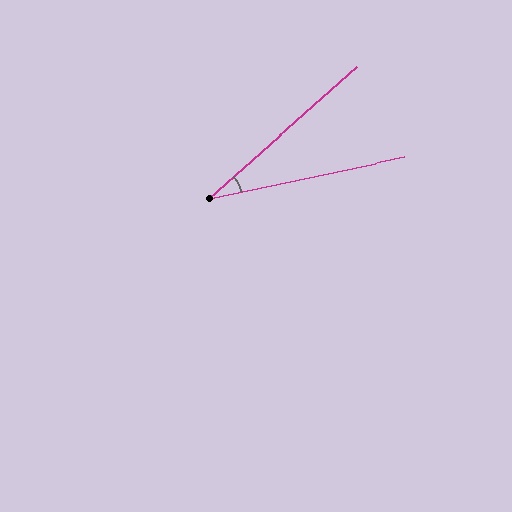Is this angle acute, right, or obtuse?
It is acute.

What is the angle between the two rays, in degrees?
Approximately 30 degrees.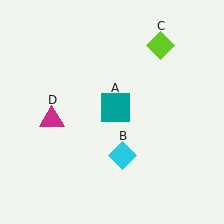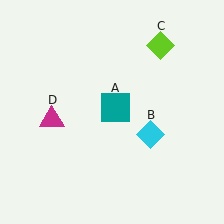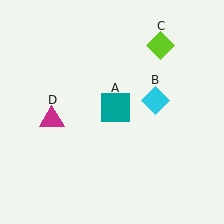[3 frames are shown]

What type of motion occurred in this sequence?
The cyan diamond (object B) rotated counterclockwise around the center of the scene.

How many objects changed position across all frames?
1 object changed position: cyan diamond (object B).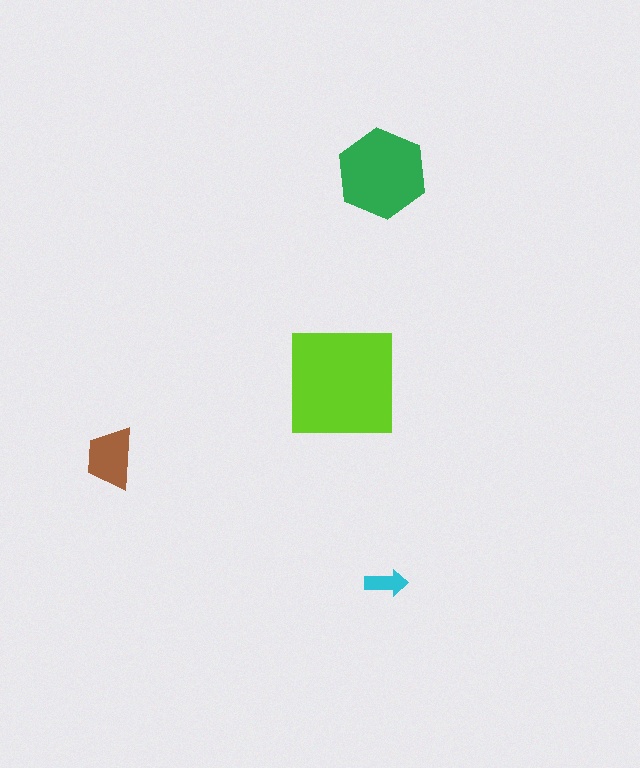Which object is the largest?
The lime square.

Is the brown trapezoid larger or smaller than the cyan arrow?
Larger.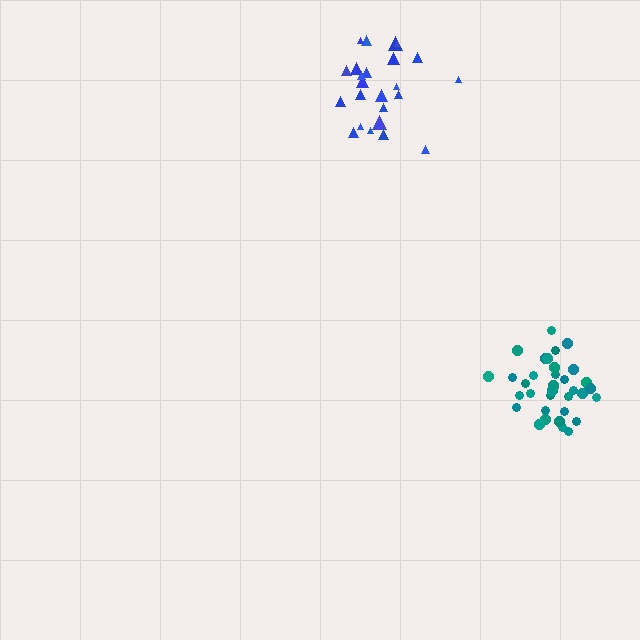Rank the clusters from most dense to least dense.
teal, blue.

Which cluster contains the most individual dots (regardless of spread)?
Teal (35).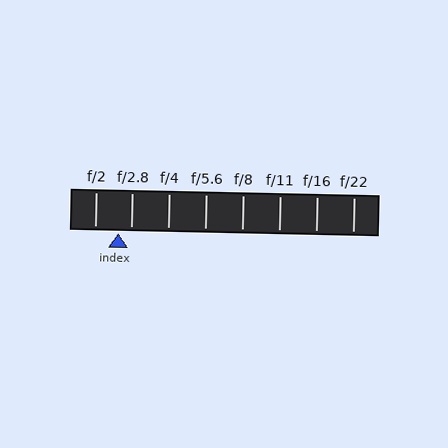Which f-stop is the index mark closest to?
The index mark is closest to f/2.8.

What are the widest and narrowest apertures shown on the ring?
The widest aperture shown is f/2 and the narrowest is f/22.